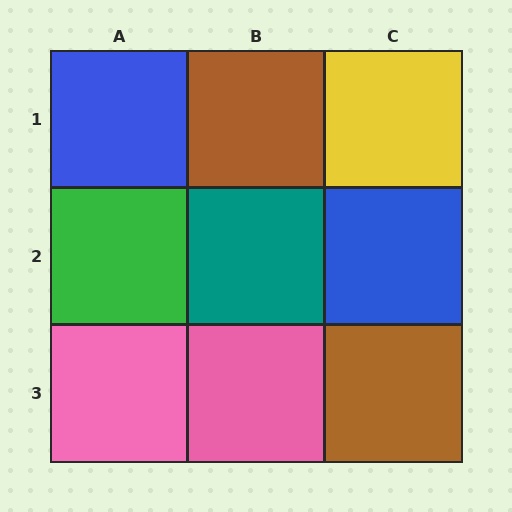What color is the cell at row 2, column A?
Green.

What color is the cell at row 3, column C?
Brown.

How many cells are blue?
2 cells are blue.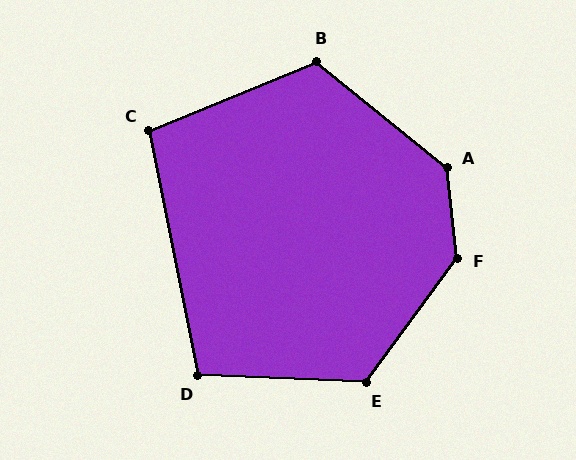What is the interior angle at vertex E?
Approximately 124 degrees (obtuse).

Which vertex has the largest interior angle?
F, at approximately 138 degrees.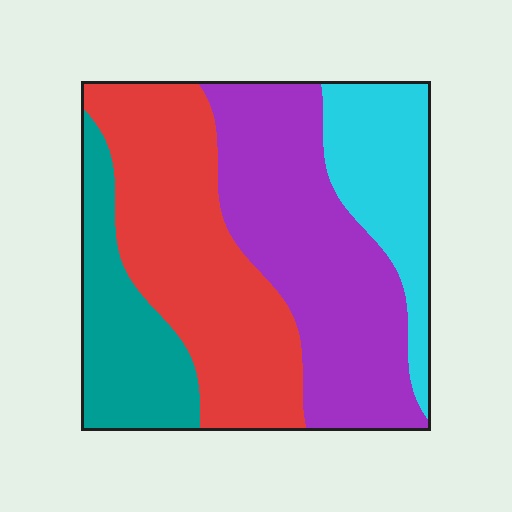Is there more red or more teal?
Red.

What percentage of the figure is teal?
Teal takes up less than a sixth of the figure.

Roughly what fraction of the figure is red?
Red covers around 35% of the figure.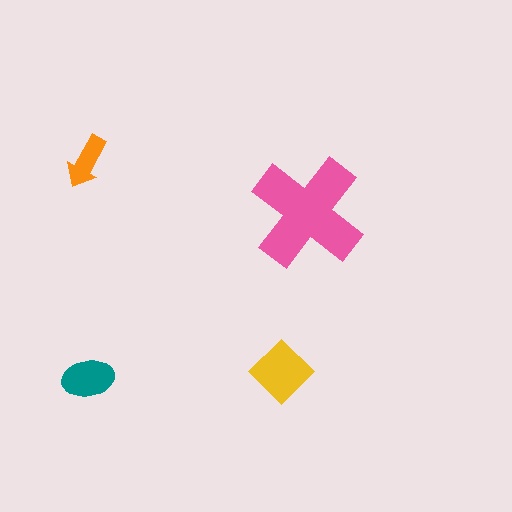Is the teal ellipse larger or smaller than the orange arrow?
Larger.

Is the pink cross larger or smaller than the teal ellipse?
Larger.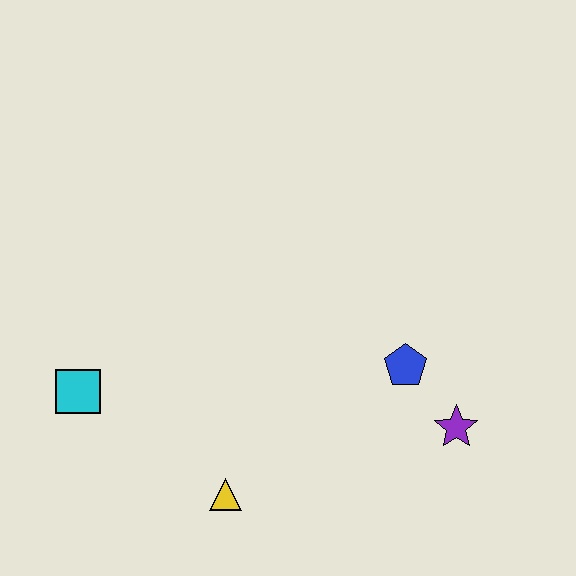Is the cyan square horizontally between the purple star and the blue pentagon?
No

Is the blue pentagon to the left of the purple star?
Yes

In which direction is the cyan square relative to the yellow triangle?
The cyan square is to the left of the yellow triangle.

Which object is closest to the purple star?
The blue pentagon is closest to the purple star.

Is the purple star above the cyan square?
No